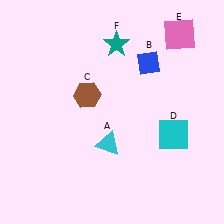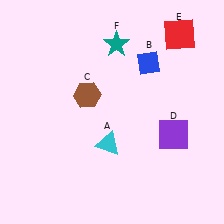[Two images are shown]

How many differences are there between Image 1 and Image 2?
There are 2 differences between the two images.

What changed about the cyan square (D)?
In Image 1, D is cyan. In Image 2, it changed to purple.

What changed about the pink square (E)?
In Image 1, E is pink. In Image 2, it changed to red.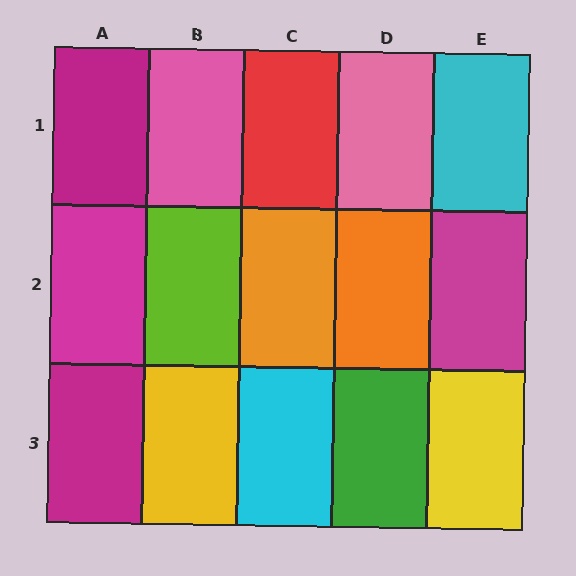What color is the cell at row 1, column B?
Pink.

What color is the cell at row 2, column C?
Orange.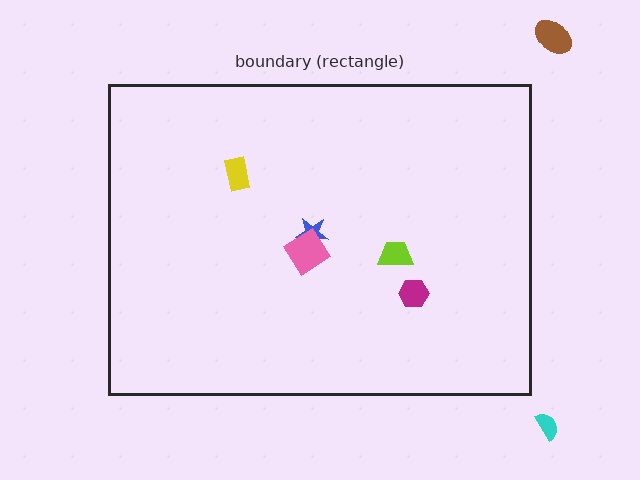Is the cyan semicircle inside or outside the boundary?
Outside.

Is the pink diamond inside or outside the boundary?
Inside.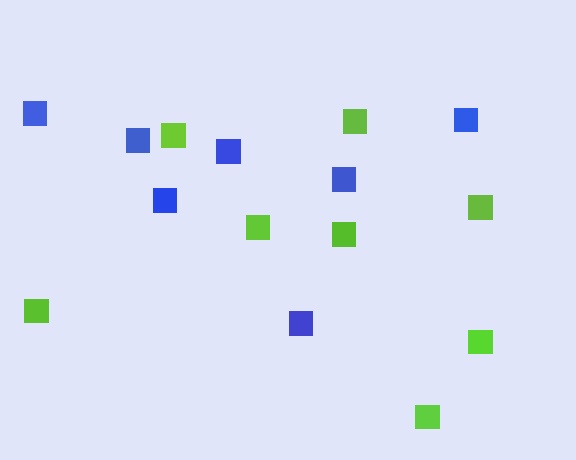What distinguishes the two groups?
There are 2 groups: one group of blue squares (7) and one group of lime squares (8).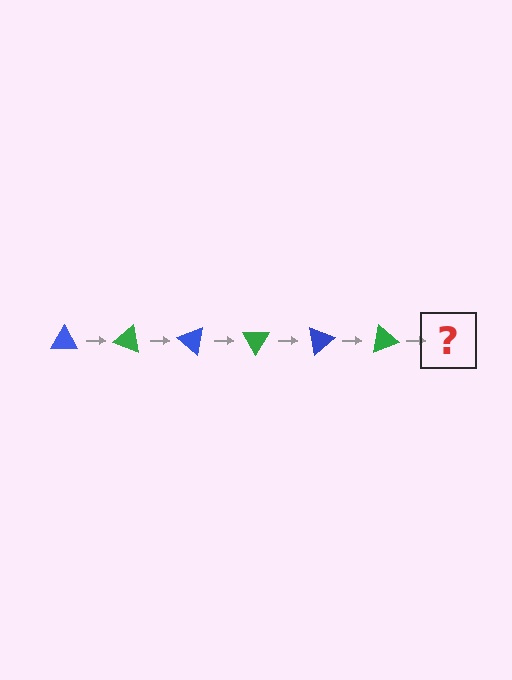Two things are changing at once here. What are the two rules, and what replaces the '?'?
The two rules are that it rotates 20 degrees each step and the color cycles through blue and green. The '?' should be a blue triangle, rotated 120 degrees from the start.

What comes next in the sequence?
The next element should be a blue triangle, rotated 120 degrees from the start.